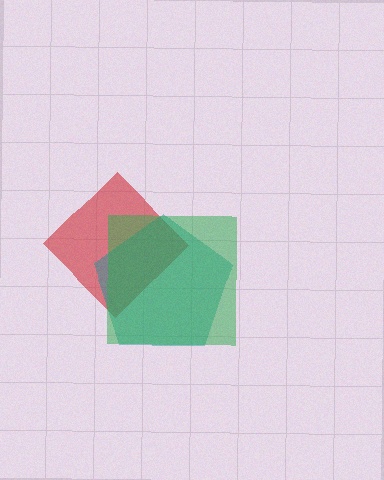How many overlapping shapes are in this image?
There are 3 overlapping shapes in the image.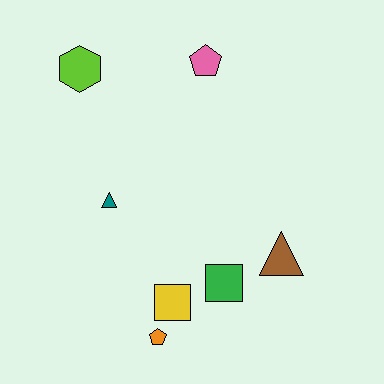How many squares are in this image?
There are 2 squares.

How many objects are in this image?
There are 7 objects.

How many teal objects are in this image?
There is 1 teal object.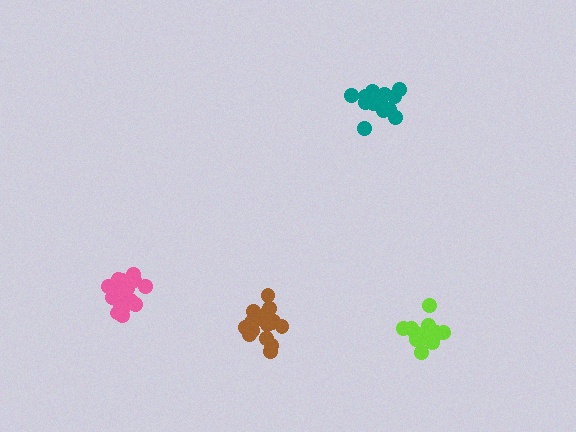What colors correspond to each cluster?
The clusters are colored: teal, pink, lime, brown.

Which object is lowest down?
The lime cluster is bottommost.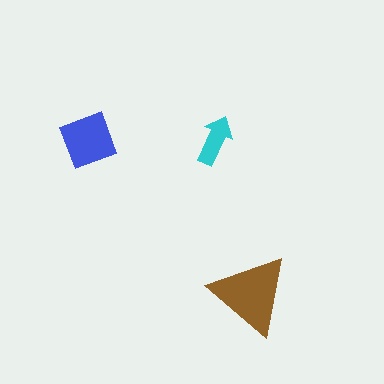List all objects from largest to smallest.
The brown triangle, the blue diamond, the cyan arrow.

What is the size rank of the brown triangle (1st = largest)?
1st.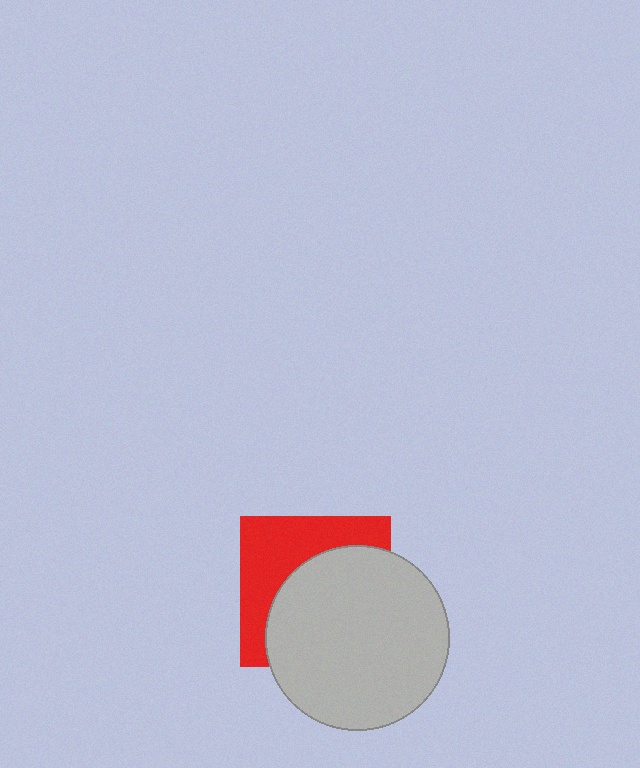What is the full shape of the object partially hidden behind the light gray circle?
The partially hidden object is a red square.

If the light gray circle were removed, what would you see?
You would see the complete red square.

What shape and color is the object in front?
The object in front is a light gray circle.